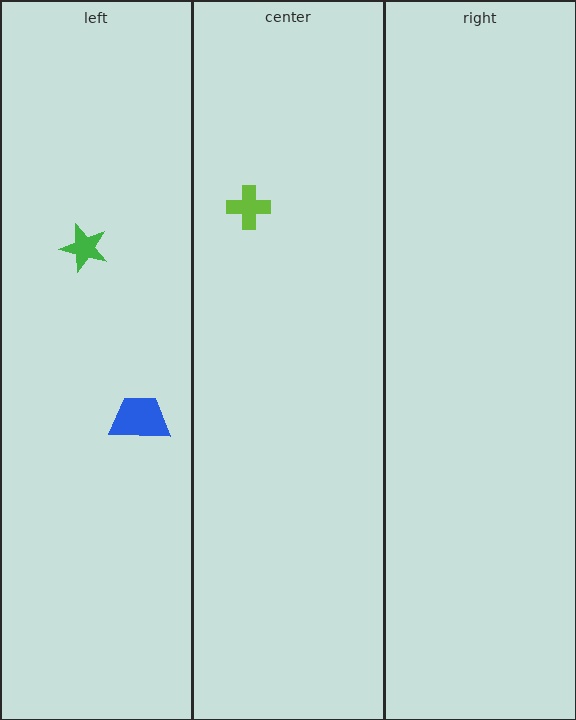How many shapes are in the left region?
2.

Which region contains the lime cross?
The center region.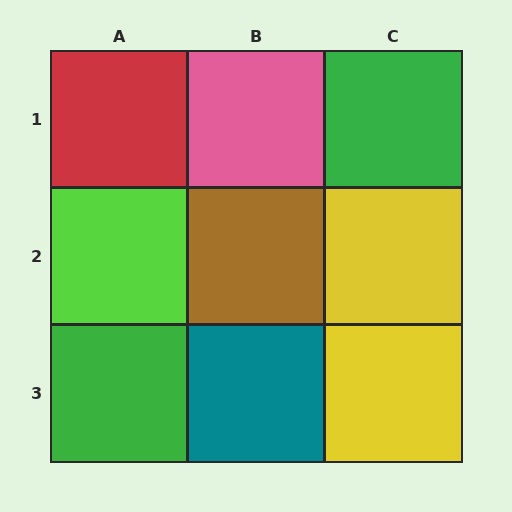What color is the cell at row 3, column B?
Teal.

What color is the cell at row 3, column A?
Green.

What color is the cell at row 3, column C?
Yellow.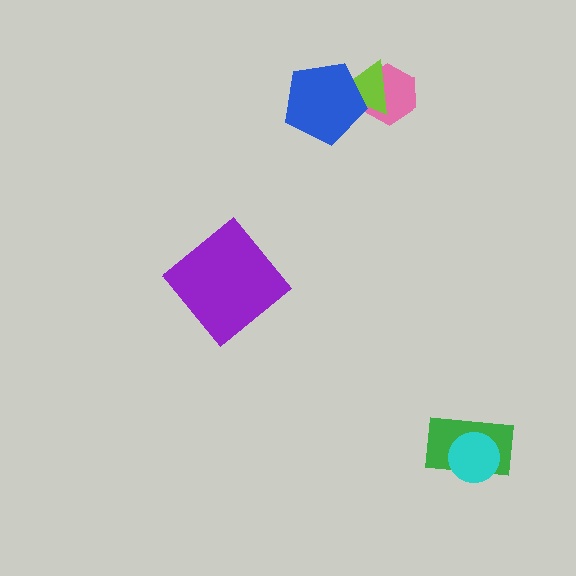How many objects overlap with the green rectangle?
1 object overlaps with the green rectangle.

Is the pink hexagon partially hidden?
Yes, it is partially covered by another shape.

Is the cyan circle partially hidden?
No, no other shape covers it.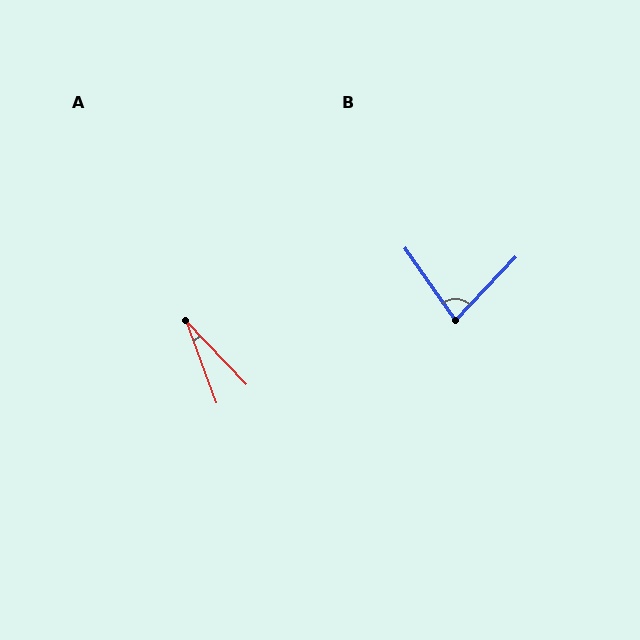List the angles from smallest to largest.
A (24°), B (78°).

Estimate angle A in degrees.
Approximately 24 degrees.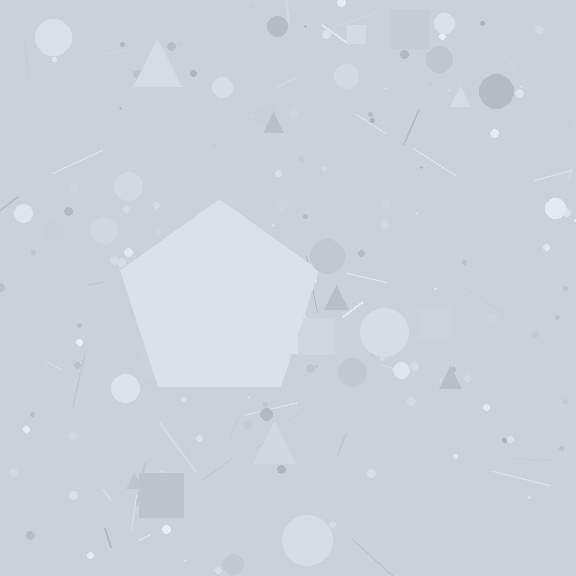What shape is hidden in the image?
A pentagon is hidden in the image.